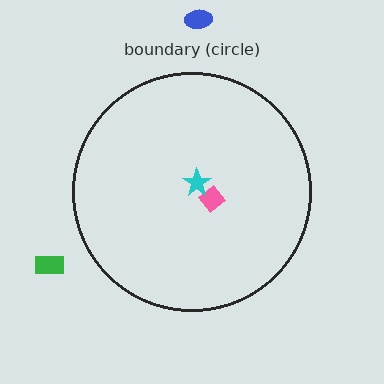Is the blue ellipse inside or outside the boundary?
Outside.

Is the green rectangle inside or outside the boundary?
Outside.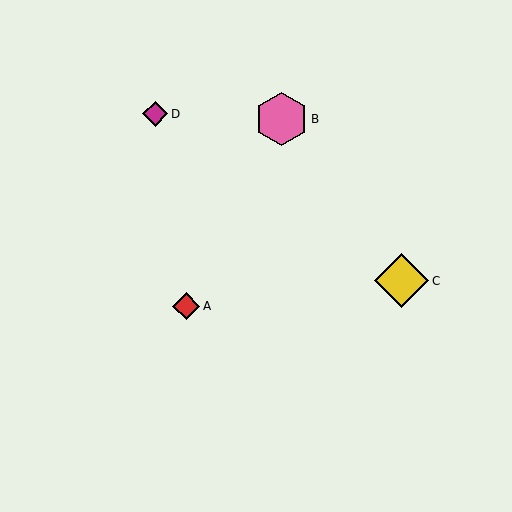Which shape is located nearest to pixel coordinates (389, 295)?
The yellow diamond (labeled C) at (401, 281) is nearest to that location.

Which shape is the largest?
The yellow diamond (labeled C) is the largest.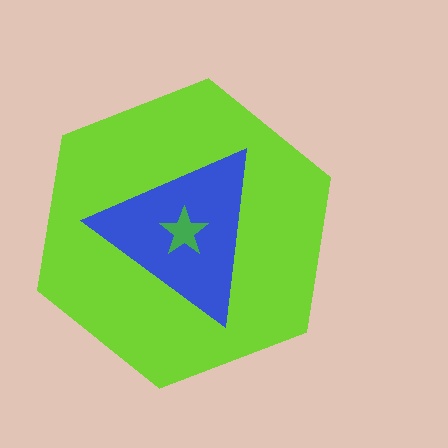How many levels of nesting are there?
3.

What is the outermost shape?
The lime hexagon.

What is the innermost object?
The green star.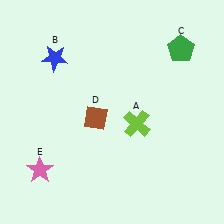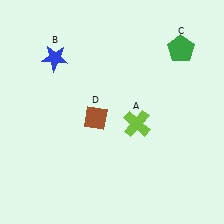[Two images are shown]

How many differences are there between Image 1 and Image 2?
There is 1 difference between the two images.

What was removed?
The pink star (E) was removed in Image 2.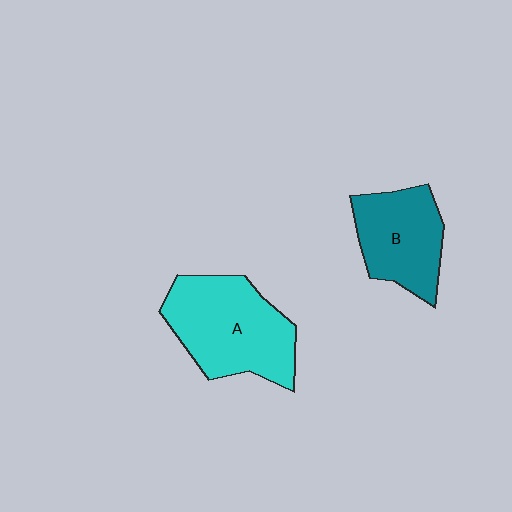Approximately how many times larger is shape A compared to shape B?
Approximately 1.4 times.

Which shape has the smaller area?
Shape B (teal).